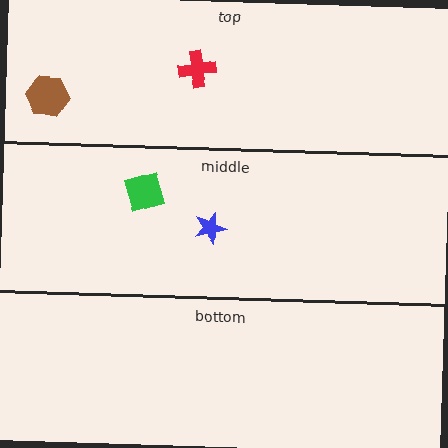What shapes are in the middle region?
The green diamond, the blue star.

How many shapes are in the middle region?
2.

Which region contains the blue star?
The middle region.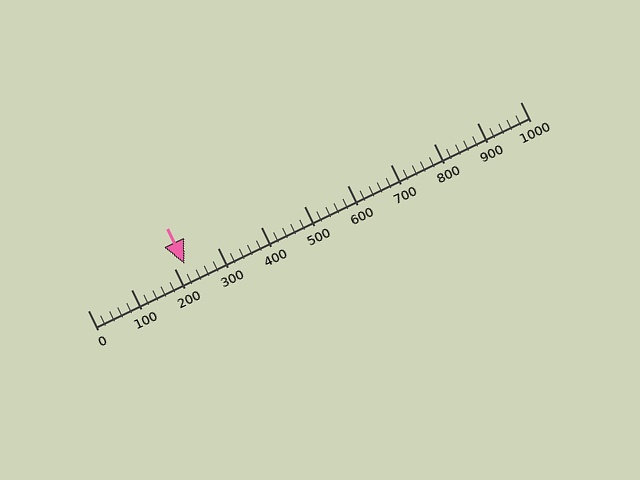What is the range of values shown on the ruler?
The ruler shows values from 0 to 1000.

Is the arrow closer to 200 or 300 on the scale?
The arrow is closer to 200.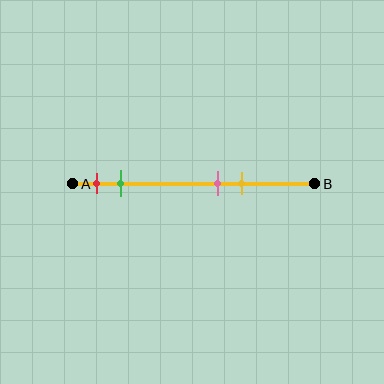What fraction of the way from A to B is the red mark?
The red mark is approximately 10% (0.1) of the way from A to B.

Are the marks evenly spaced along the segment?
No, the marks are not evenly spaced.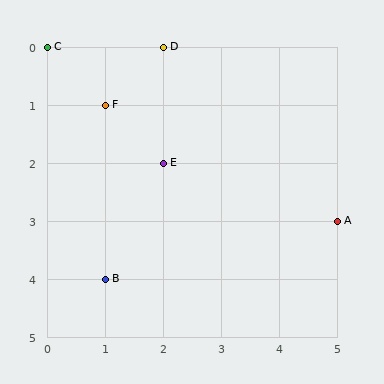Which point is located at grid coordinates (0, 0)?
Point C is at (0, 0).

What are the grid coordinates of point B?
Point B is at grid coordinates (1, 4).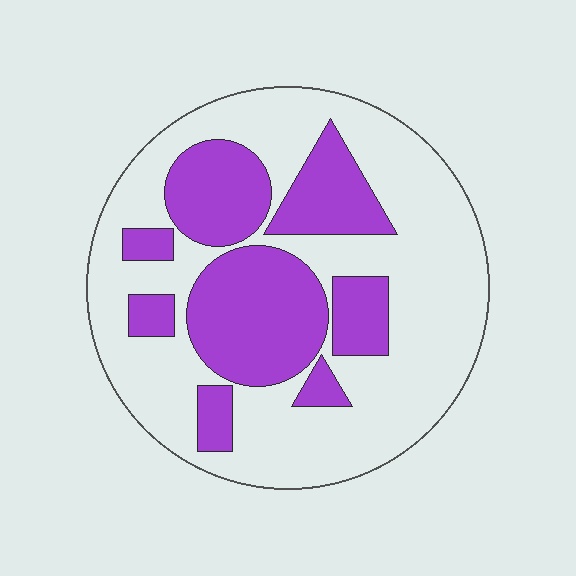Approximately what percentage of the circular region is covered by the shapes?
Approximately 35%.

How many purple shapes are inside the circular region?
8.